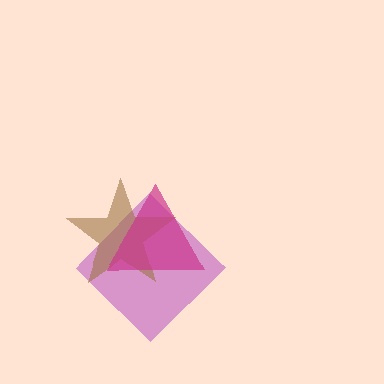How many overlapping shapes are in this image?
There are 3 overlapping shapes in the image.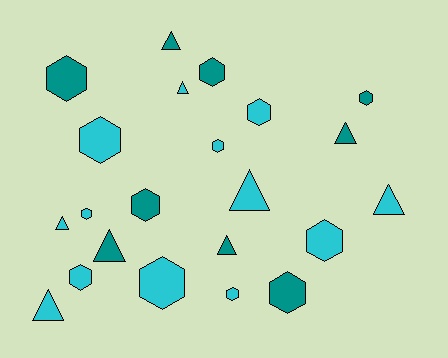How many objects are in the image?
There are 22 objects.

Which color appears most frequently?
Cyan, with 13 objects.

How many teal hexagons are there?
There are 5 teal hexagons.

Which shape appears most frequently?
Hexagon, with 13 objects.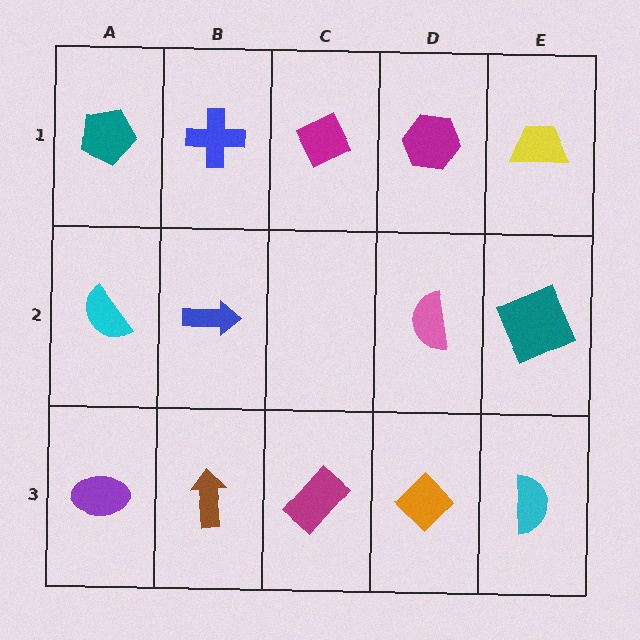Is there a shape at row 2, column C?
No, that cell is empty.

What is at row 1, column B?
A blue cross.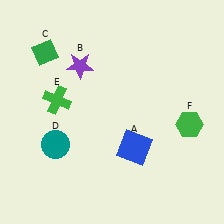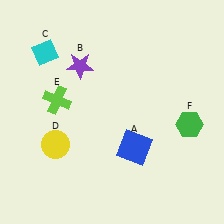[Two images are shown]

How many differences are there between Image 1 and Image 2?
There are 3 differences between the two images.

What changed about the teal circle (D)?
In Image 1, D is teal. In Image 2, it changed to yellow.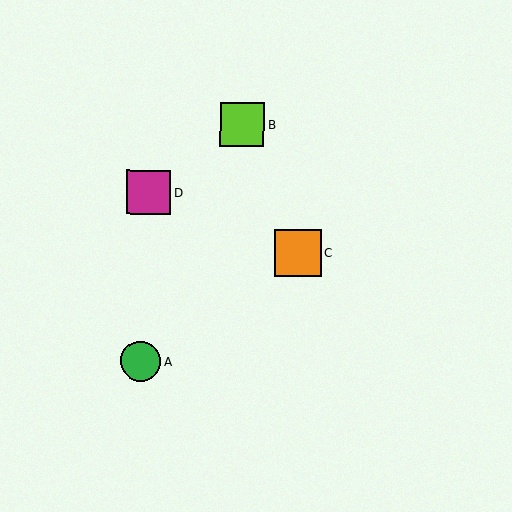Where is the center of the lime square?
The center of the lime square is at (242, 125).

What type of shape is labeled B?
Shape B is a lime square.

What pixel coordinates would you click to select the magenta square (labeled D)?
Click at (149, 192) to select the magenta square D.